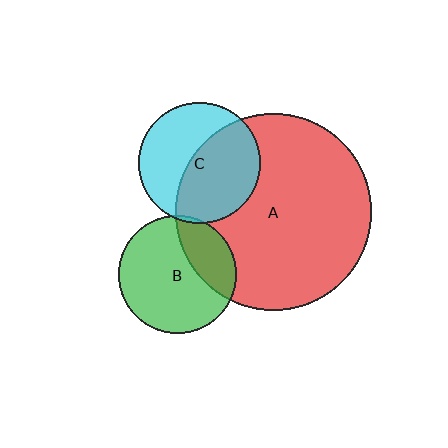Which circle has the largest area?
Circle A (red).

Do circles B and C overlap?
Yes.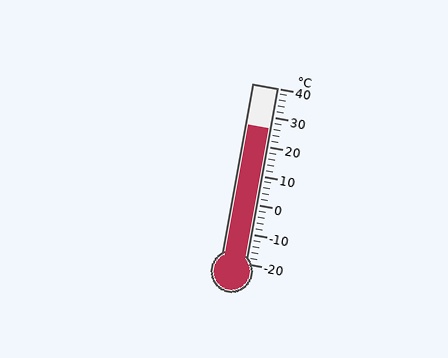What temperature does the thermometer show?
The thermometer shows approximately 26°C.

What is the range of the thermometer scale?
The thermometer scale ranges from -20°C to 40°C.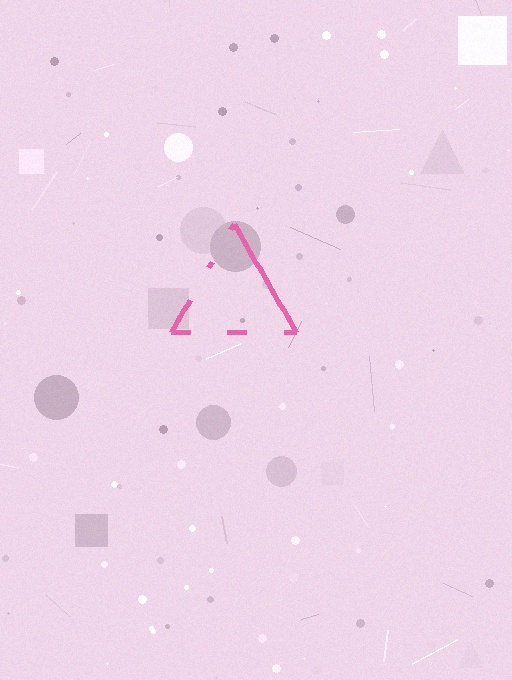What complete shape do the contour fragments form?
The contour fragments form a triangle.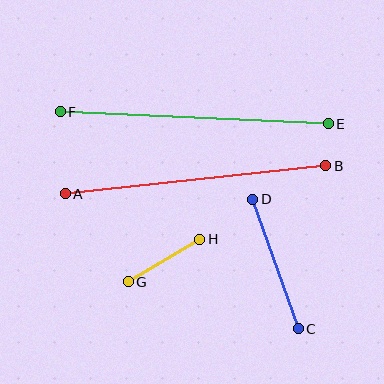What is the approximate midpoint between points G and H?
The midpoint is at approximately (164, 261) pixels.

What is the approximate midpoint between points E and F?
The midpoint is at approximately (194, 118) pixels.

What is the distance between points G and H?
The distance is approximately 83 pixels.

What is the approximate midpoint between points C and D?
The midpoint is at approximately (275, 264) pixels.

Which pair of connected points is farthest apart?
Points E and F are farthest apart.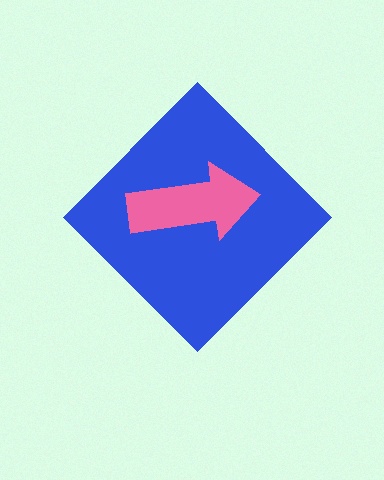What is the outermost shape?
The blue diamond.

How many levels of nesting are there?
2.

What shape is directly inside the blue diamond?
The pink arrow.